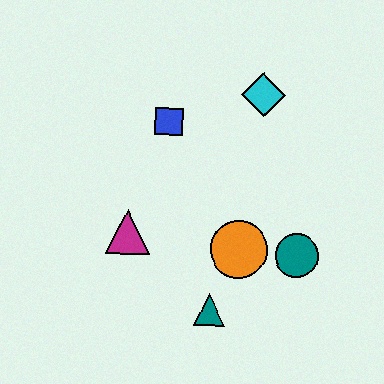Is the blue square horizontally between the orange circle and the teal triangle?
No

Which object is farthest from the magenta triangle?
The cyan diamond is farthest from the magenta triangle.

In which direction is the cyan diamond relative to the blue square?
The cyan diamond is to the right of the blue square.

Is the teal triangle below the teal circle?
Yes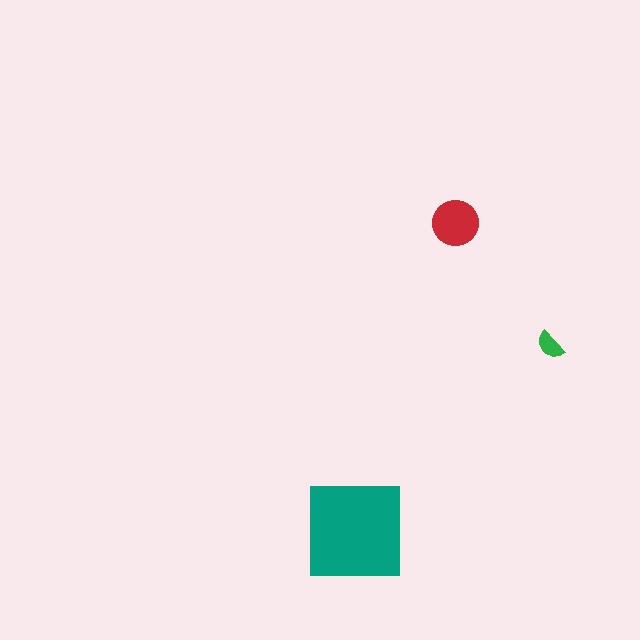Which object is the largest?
The teal square.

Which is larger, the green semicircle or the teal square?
The teal square.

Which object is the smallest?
The green semicircle.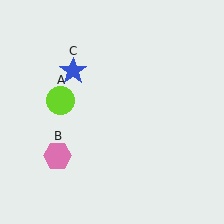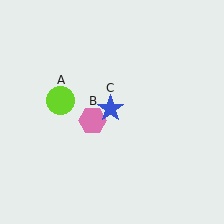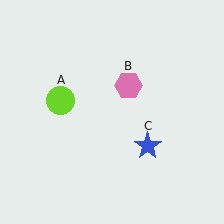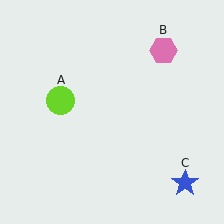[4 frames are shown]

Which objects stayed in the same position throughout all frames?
Lime circle (object A) remained stationary.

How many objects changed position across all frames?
2 objects changed position: pink hexagon (object B), blue star (object C).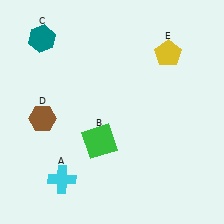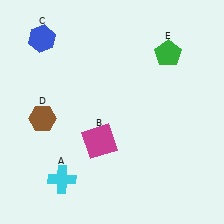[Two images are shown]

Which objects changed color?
B changed from green to magenta. C changed from teal to blue. E changed from yellow to green.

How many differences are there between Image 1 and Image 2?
There are 3 differences between the two images.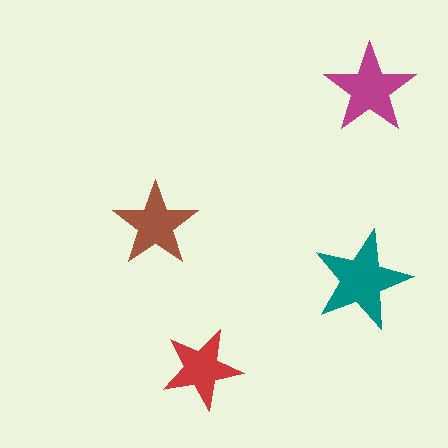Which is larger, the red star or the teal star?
The teal one.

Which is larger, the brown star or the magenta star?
The magenta one.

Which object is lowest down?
The red star is bottommost.